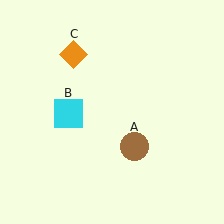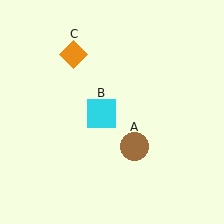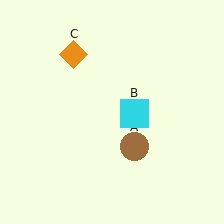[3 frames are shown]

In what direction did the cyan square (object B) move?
The cyan square (object B) moved right.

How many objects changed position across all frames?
1 object changed position: cyan square (object B).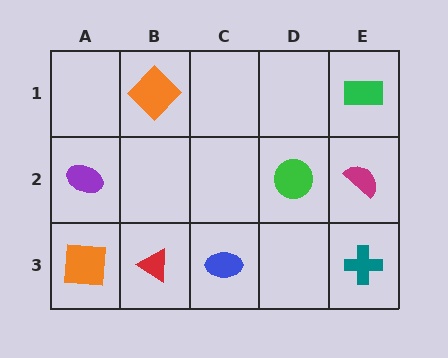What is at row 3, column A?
An orange square.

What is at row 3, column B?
A red triangle.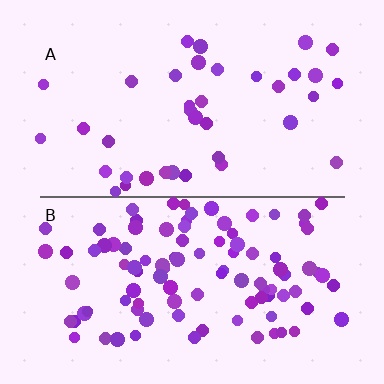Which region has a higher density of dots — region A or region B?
B (the bottom).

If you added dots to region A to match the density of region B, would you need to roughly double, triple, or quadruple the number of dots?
Approximately triple.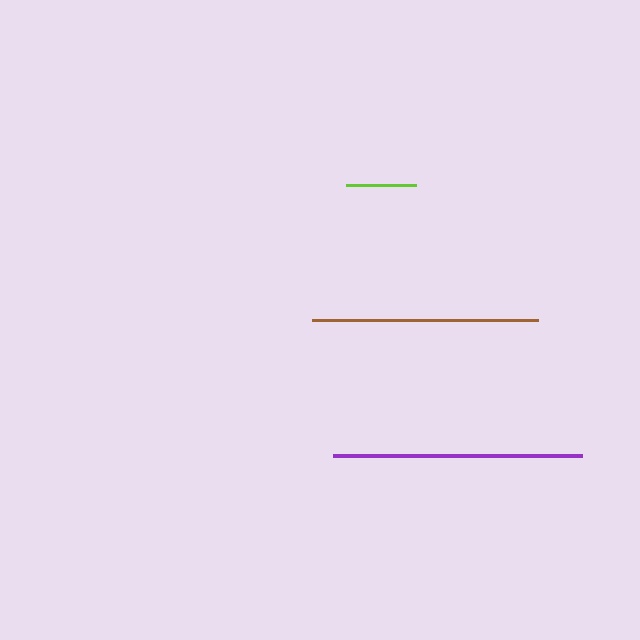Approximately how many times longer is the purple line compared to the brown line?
The purple line is approximately 1.1 times the length of the brown line.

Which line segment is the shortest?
The lime line is the shortest at approximately 70 pixels.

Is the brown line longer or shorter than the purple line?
The purple line is longer than the brown line.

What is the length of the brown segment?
The brown segment is approximately 226 pixels long.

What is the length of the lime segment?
The lime segment is approximately 70 pixels long.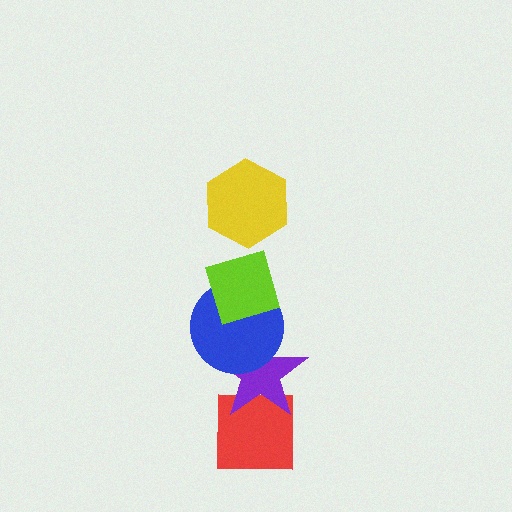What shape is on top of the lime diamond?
The yellow hexagon is on top of the lime diamond.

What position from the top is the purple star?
The purple star is 4th from the top.